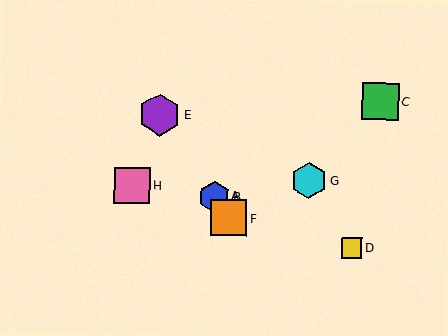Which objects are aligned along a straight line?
Objects A, B, E, F are aligned along a straight line.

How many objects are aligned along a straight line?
4 objects (A, B, E, F) are aligned along a straight line.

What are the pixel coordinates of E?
Object E is at (160, 115).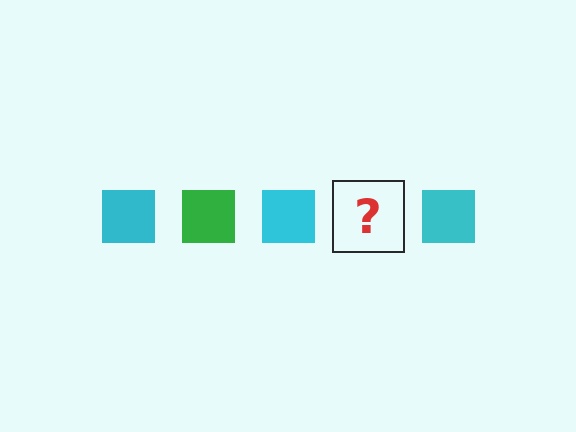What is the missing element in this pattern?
The missing element is a green square.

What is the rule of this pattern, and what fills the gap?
The rule is that the pattern cycles through cyan, green squares. The gap should be filled with a green square.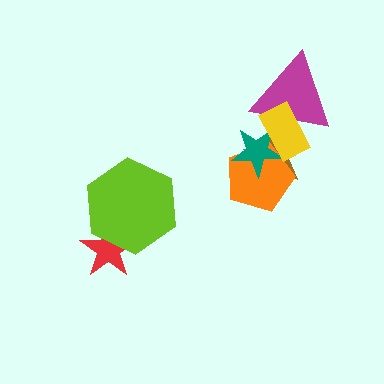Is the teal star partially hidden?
Yes, it is partially covered by another shape.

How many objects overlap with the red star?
1 object overlaps with the red star.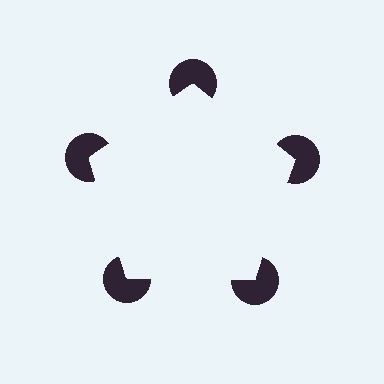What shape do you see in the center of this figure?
An illusory pentagon — its edges are inferred from the aligned wedge cuts in the pac-man discs, not physically drawn.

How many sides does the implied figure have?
5 sides.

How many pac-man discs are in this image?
There are 5 — one at each vertex of the illusory pentagon.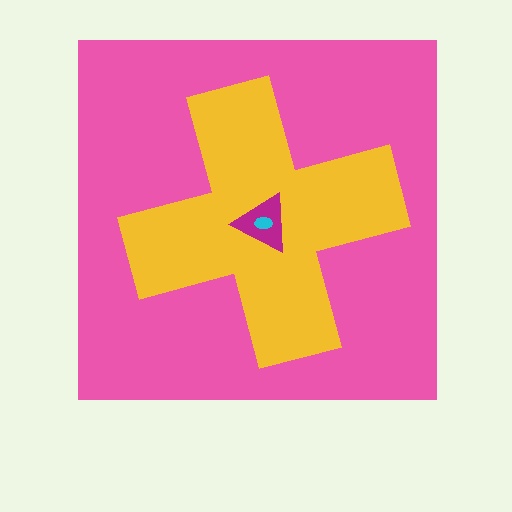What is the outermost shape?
The pink square.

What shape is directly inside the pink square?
The yellow cross.